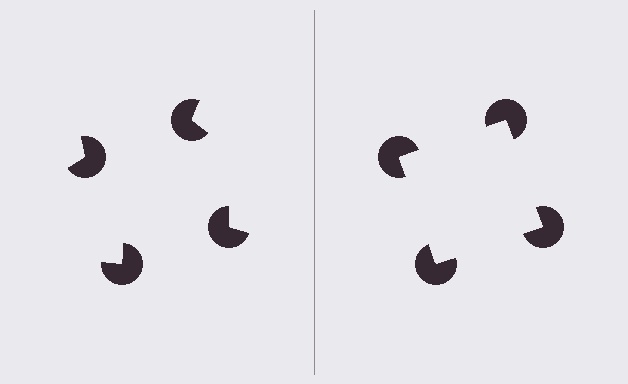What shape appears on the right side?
An illusory square.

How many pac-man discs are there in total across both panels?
8 — 4 on each side.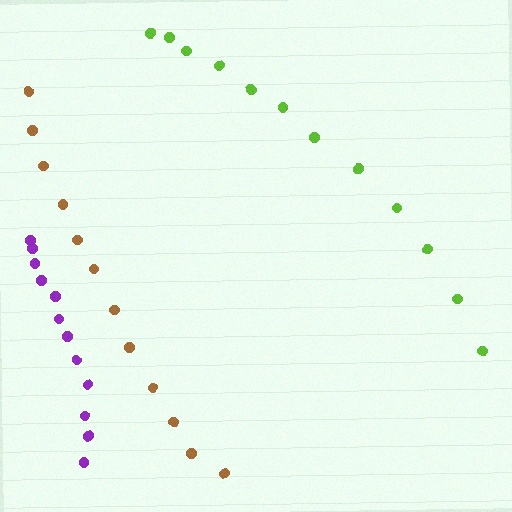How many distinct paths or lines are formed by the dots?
There are 3 distinct paths.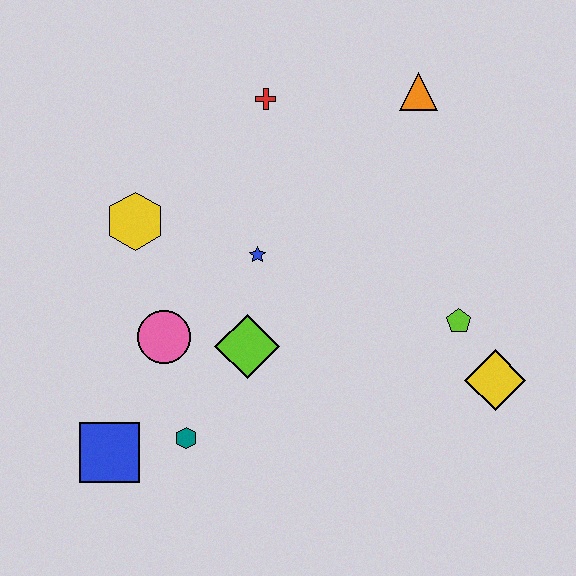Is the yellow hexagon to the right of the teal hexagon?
No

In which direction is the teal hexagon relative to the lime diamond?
The teal hexagon is below the lime diamond.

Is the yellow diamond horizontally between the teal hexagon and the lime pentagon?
No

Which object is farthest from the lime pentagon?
The blue square is farthest from the lime pentagon.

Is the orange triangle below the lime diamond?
No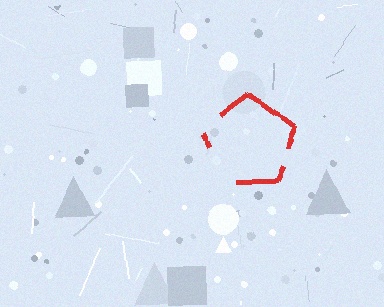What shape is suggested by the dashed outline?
The dashed outline suggests a pentagon.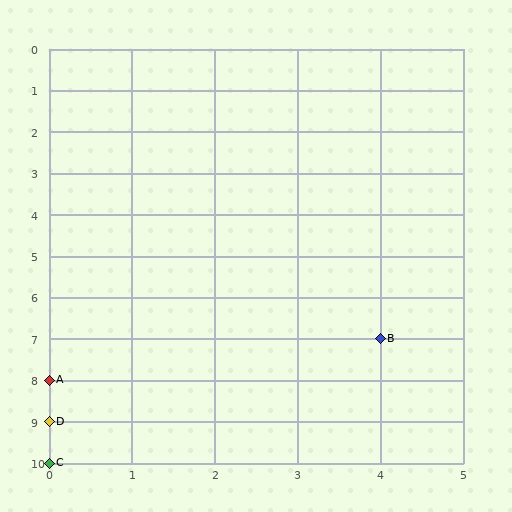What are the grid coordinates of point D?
Point D is at grid coordinates (0, 9).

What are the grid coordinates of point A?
Point A is at grid coordinates (0, 8).